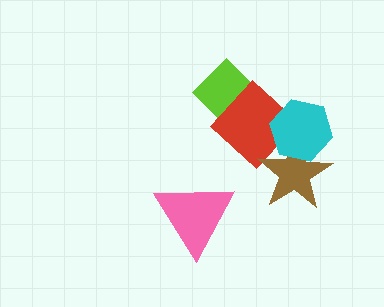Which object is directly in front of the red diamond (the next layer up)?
The brown star is directly in front of the red diamond.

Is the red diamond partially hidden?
Yes, it is partially covered by another shape.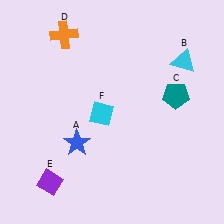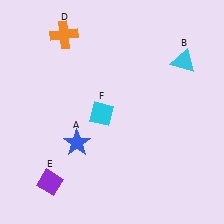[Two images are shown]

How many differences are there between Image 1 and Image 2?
There is 1 difference between the two images.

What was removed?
The teal pentagon (C) was removed in Image 2.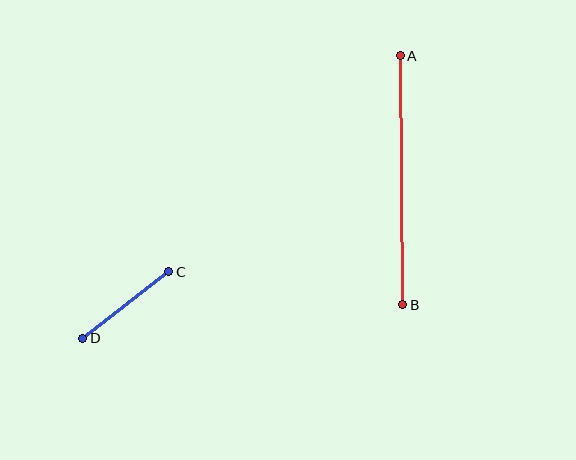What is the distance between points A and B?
The distance is approximately 249 pixels.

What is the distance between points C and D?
The distance is approximately 109 pixels.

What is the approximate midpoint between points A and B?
The midpoint is at approximately (401, 180) pixels.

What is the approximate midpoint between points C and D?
The midpoint is at approximately (126, 305) pixels.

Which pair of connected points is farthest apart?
Points A and B are farthest apart.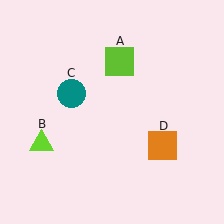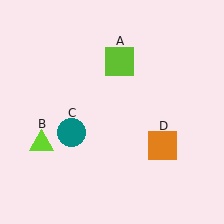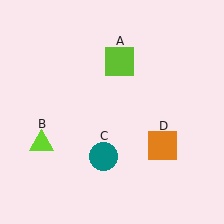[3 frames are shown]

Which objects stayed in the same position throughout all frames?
Lime square (object A) and lime triangle (object B) and orange square (object D) remained stationary.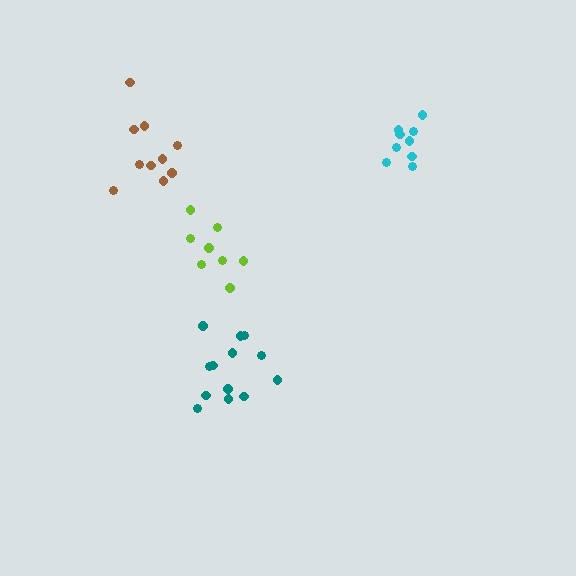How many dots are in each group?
Group 1: 10 dots, Group 2: 9 dots, Group 3: 8 dots, Group 4: 13 dots (40 total).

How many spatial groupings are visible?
There are 4 spatial groupings.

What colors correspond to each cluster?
The clusters are colored: brown, cyan, lime, teal.